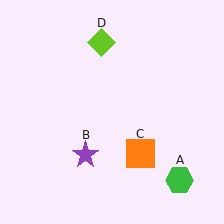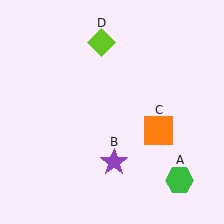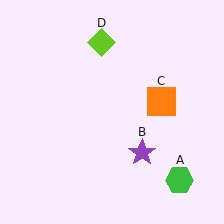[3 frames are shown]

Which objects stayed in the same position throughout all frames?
Green hexagon (object A) and lime diamond (object D) remained stationary.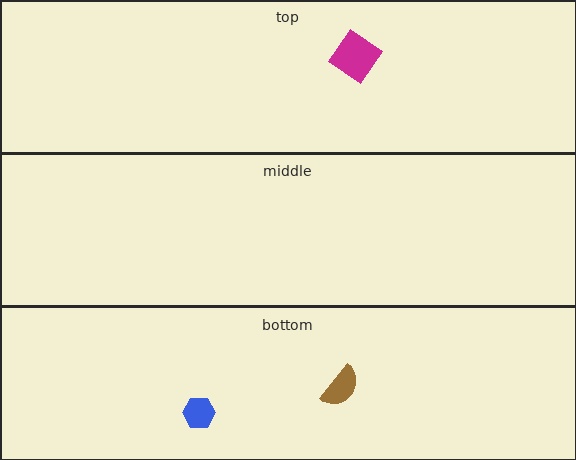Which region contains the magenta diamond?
The top region.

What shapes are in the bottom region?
The blue hexagon, the brown semicircle.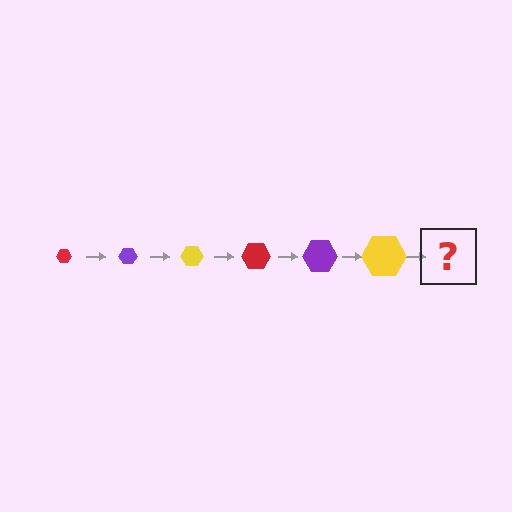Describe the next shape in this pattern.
It should be a red hexagon, larger than the previous one.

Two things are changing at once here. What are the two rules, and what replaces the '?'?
The two rules are that the hexagon grows larger each step and the color cycles through red, purple, and yellow. The '?' should be a red hexagon, larger than the previous one.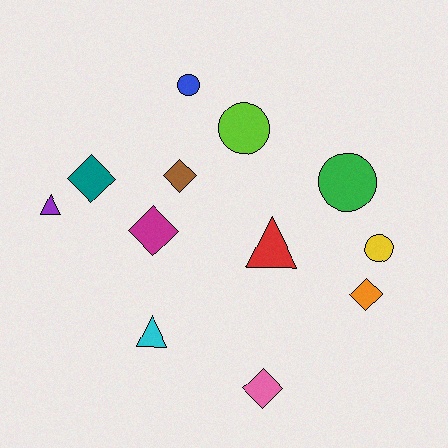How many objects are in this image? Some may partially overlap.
There are 12 objects.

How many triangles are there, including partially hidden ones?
There are 3 triangles.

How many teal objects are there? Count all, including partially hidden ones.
There is 1 teal object.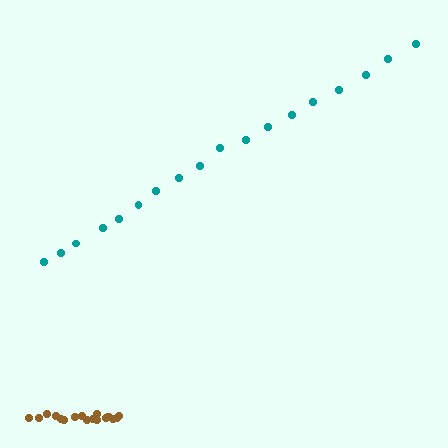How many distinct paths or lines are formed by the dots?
There are 2 distinct paths.